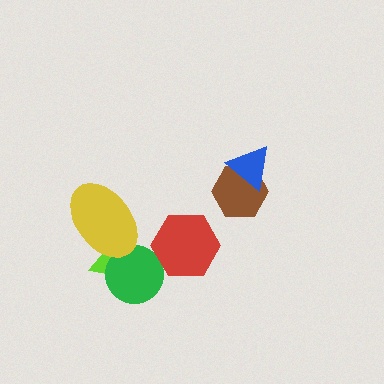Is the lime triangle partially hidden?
Yes, it is partially covered by another shape.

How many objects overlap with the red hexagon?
0 objects overlap with the red hexagon.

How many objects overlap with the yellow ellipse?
2 objects overlap with the yellow ellipse.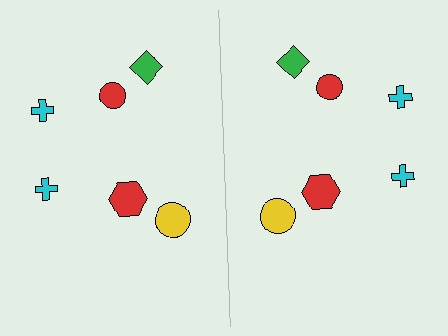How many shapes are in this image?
There are 12 shapes in this image.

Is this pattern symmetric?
Yes, this pattern has bilateral (reflection) symmetry.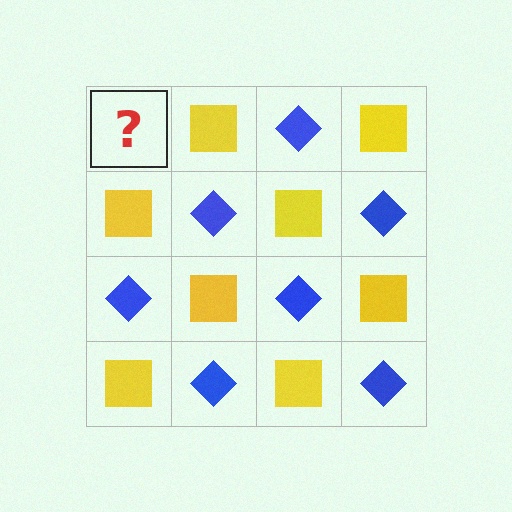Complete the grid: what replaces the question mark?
The question mark should be replaced with a blue diamond.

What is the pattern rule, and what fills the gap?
The rule is that it alternates blue diamond and yellow square in a checkerboard pattern. The gap should be filled with a blue diamond.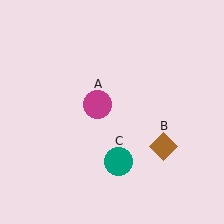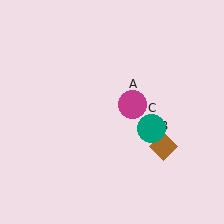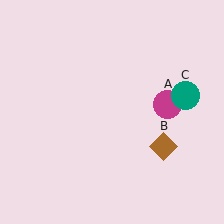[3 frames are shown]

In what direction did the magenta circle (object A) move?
The magenta circle (object A) moved right.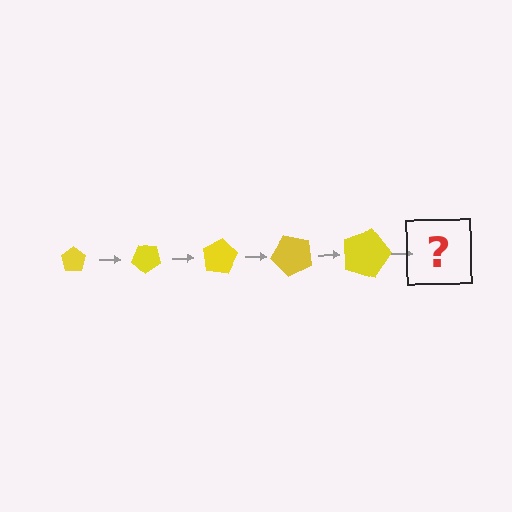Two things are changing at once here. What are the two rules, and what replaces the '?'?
The two rules are that the pentagon grows larger each step and it rotates 40 degrees each step. The '?' should be a pentagon, larger than the previous one and rotated 200 degrees from the start.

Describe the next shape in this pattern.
It should be a pentagon, larger than the previous one and rotated 200 degrees from the start.